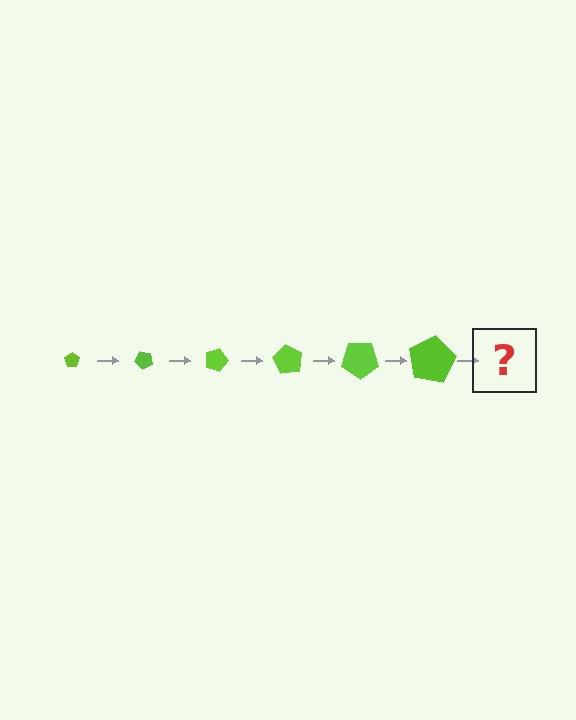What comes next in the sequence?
The next element should be a pentagon, larger than the previous one and rotated 270 degrees from the start.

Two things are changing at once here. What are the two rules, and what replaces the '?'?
The two rules are that the pentagon grows larger each step and it rotates 45 degrees each step. The '?' should be a pentagon, larger than the previous one and rotated 270 degrees from the start.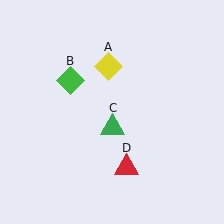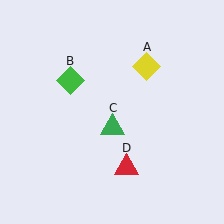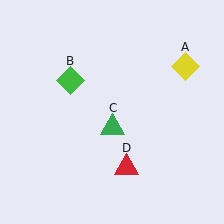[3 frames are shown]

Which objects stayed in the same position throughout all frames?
Green diamond (object B) and green triangle (object C) and red triangle (object D) remained stationary.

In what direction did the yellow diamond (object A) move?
The yellow diamond (object A) moved right.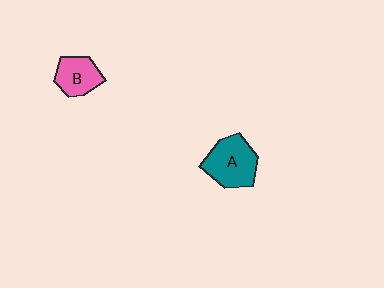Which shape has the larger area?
Shape A (teal).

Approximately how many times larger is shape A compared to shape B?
Approximately 1.5 times.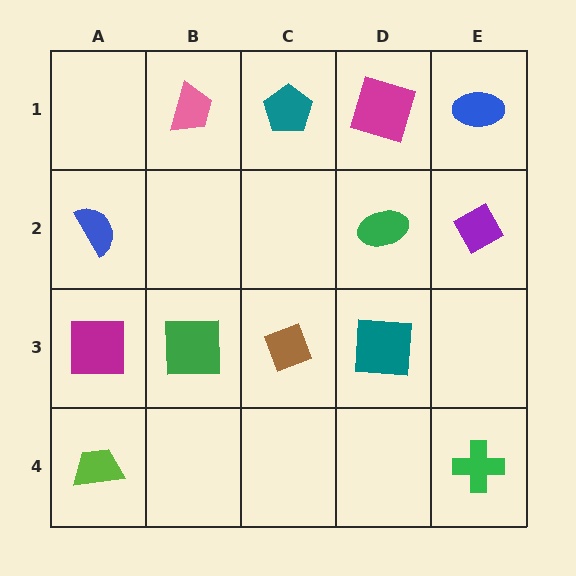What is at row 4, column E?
A green cross.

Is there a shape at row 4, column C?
No, that cell is empty.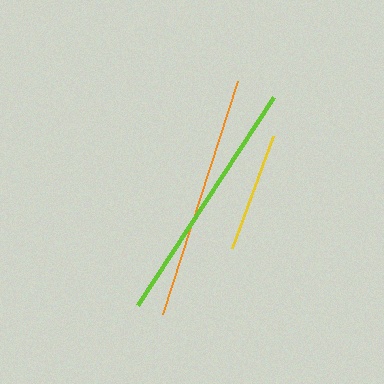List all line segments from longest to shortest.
From longest to shortest: lime, orange, yellow.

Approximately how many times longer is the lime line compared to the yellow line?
The lime line is approximately 2.1 times the length of the yellow line.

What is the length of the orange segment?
The orange segment is approximately 244 pixels long.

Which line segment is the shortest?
The yellow line is the shortest at approximately 120 pixels.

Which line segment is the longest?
The lime line is the longest at approximately 248 pixels.